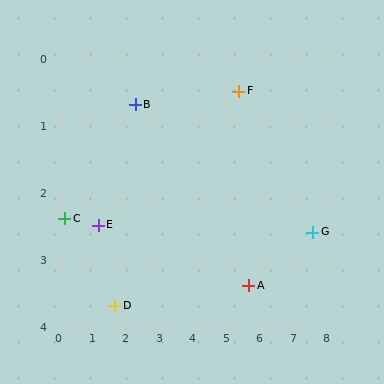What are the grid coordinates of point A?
Point A is at approximately (5.7, 3.4).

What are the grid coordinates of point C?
Point C is at approximately (0.2, 2.4).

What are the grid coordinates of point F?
Point F is at approximately (5.4, 0.5).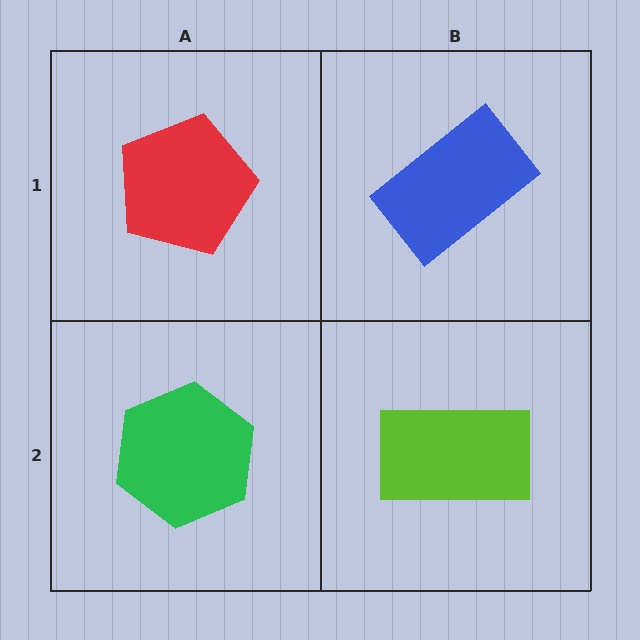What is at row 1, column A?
A red pentagon.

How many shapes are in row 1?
2 shapes.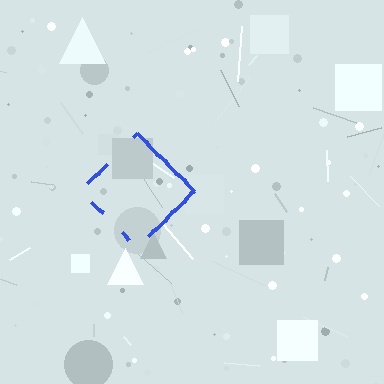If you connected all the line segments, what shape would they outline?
They would outline a diamond.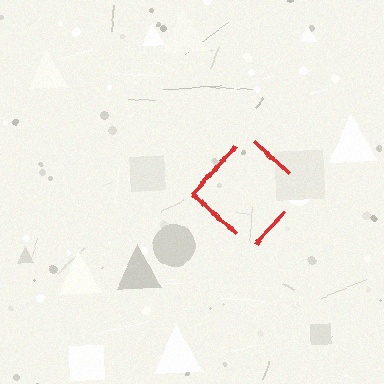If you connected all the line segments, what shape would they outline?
They would outline a diamond.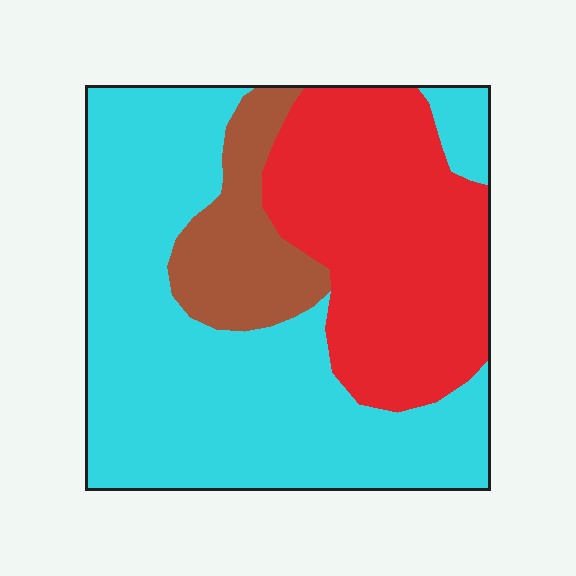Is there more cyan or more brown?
Cyan.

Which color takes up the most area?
Cyan, at roughly 55%.